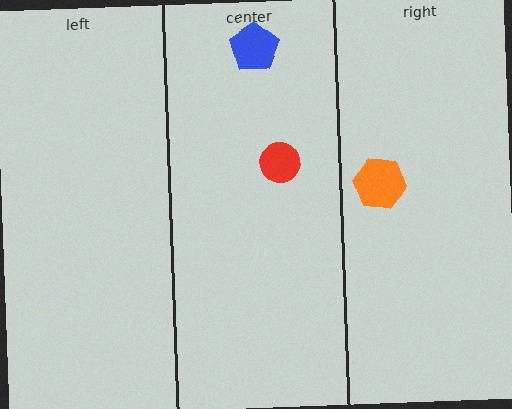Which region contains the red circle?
The center region.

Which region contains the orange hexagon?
The right region.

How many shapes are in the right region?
1.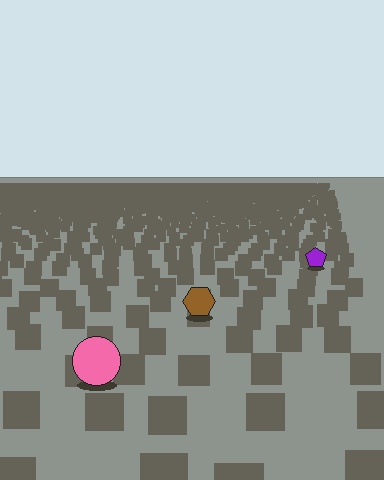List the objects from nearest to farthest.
From nearest to farthest: the pink circle, the brown hexagon, the purple pentagon.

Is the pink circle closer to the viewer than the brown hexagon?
Yes. The pink circle is closer — you can tell from the texture gradient: the ground texture is coarser near it.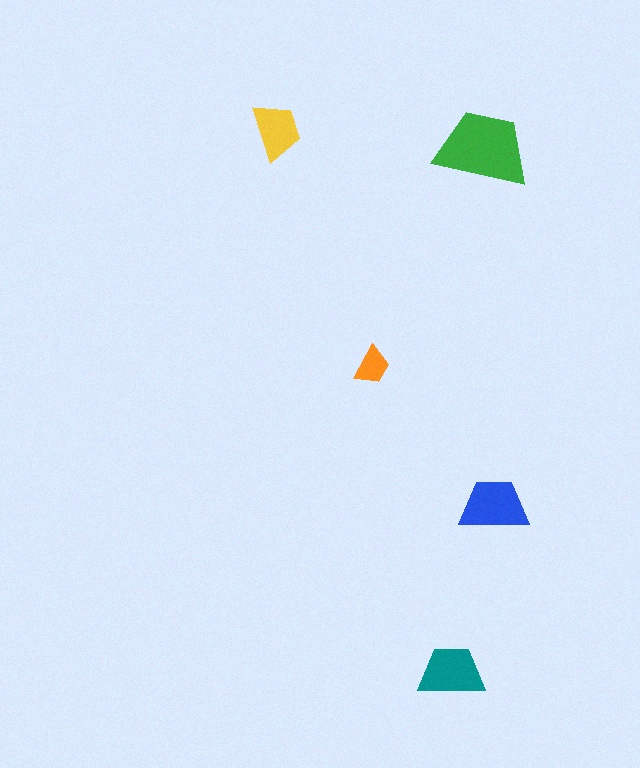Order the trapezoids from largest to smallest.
the green one, the blue one, the teal one, the yellow one, the orange one.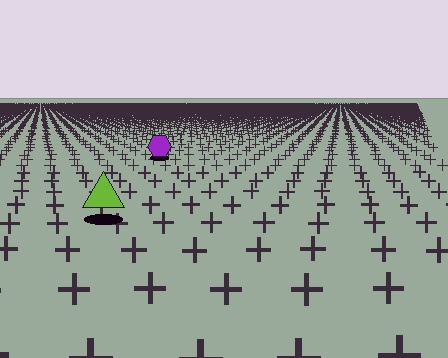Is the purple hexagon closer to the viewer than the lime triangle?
No. The lime triangle is closer — you can tell from the texture gradient: the ground texture is coarser near it.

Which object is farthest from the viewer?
The purple hexagon is farthest from the viewer. It appears smaller and the ground texture around it is denser.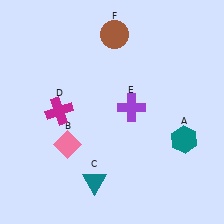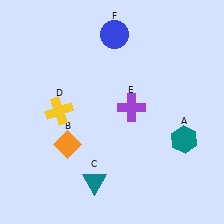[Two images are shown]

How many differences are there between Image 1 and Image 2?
There are 3 differences between the two images.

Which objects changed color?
B changed from pink to orange. D changed from magenta to yellow. F changed from brown to blue.